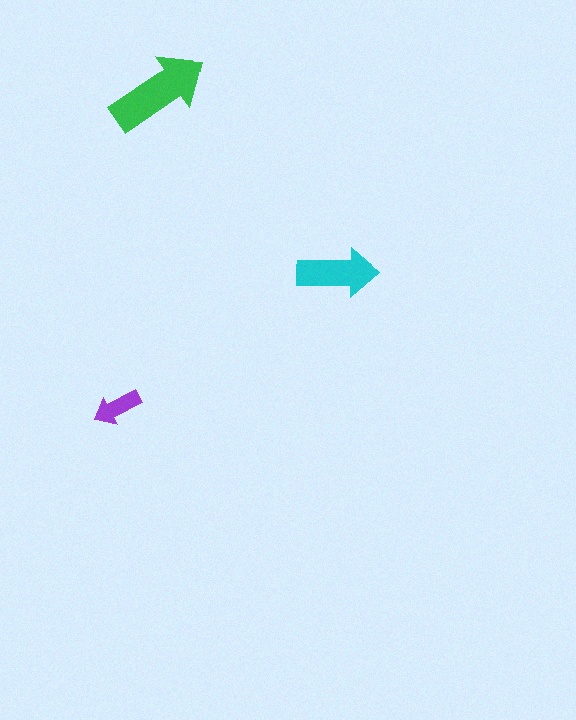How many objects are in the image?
There are 3 objects in the image.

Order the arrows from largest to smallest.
the green one, the cyan one, the purple one.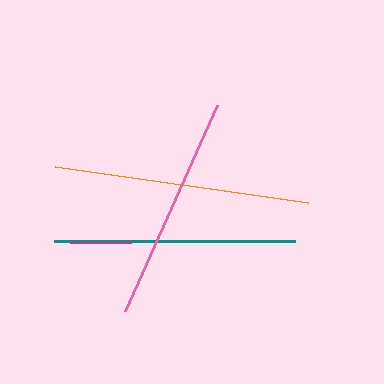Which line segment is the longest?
The orange line is the longest at approximately 256 pixels.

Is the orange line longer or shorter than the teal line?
The orange line is longer than the teal line.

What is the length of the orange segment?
The orange segment is approximately 256 pixels long.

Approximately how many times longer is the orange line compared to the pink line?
The orange line is approximately 1.1 times the length of the pink line.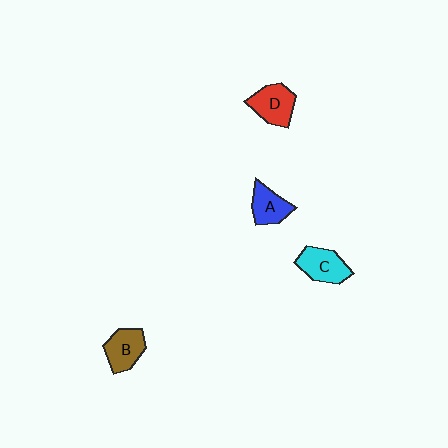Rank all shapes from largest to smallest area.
From largest to smallest: D (red), C (cyan), B (brown), A (blue).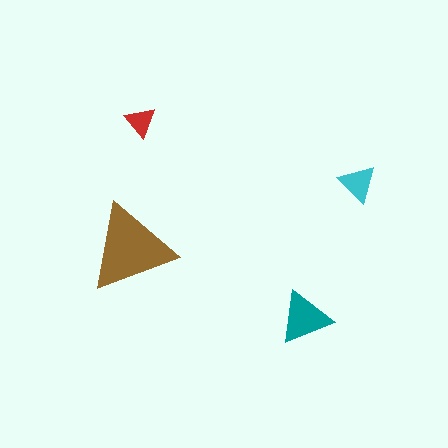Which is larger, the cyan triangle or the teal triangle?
The teal one.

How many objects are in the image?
There are 4 objects in the image.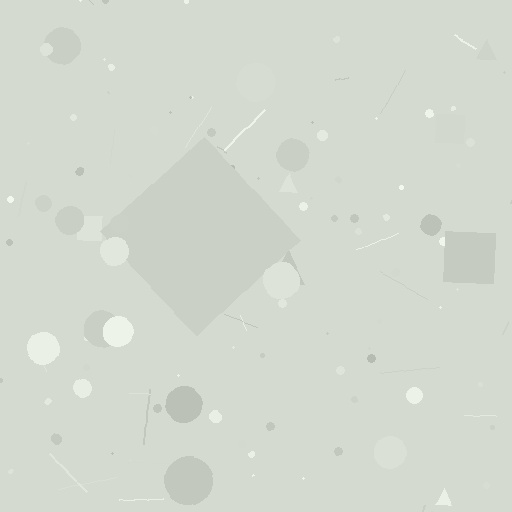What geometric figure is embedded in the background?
A diamond is embedded in the background.